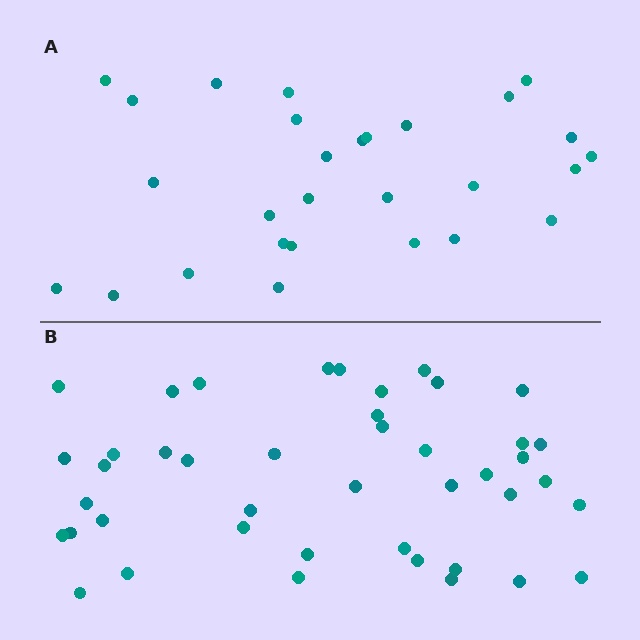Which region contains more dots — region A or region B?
Region B (the bottom region) has more dots.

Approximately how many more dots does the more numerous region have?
Region B has approximately 15 more dots than region A.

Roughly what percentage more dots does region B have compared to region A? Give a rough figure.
About 55% more.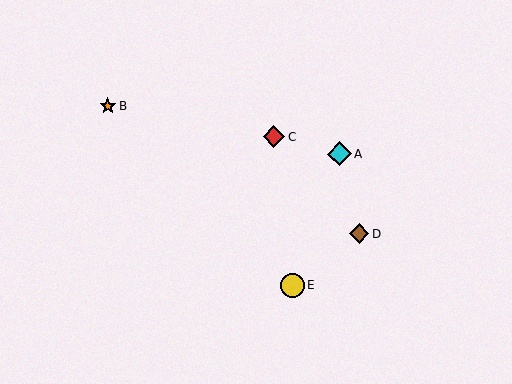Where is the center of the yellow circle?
The center of the yellow circle is at (292, 285).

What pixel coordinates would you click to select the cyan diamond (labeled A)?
Click at (339, 154) to select the cyan diamond A.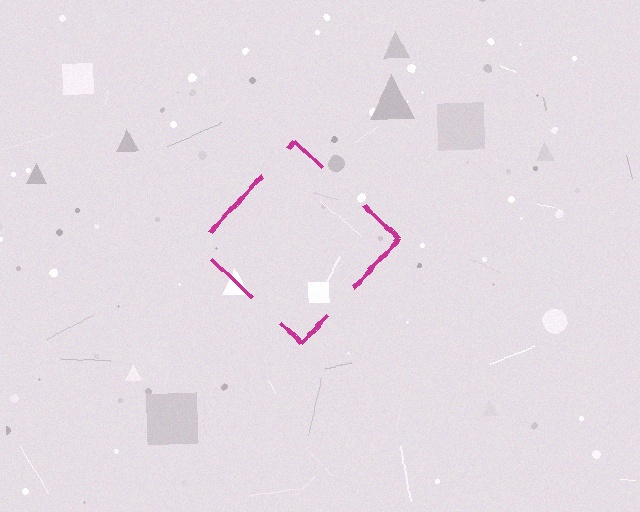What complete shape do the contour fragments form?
The contour fragments form a diamond.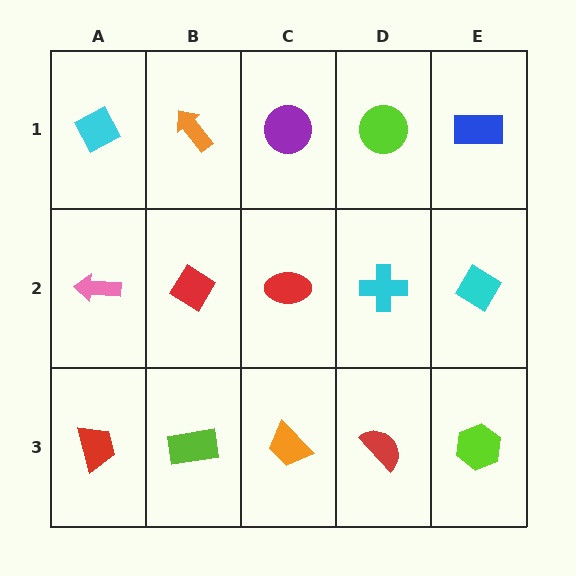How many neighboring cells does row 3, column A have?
2.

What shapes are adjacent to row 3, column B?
A red diamond (row 2, column B), a red trapezoid (row 3, column A), an orange trapezoid (row 3, column C).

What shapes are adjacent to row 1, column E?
A cyan diamond (row 2, column E), a lime circle (row 1, column D).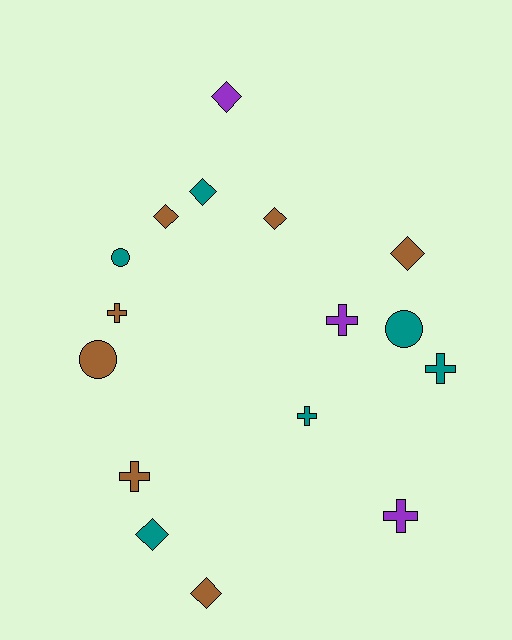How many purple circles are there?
There are no purple circles.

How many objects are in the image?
There are 16 objects.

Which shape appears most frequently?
Diamond, with 7 objects.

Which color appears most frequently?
Brown, with 7 objects.